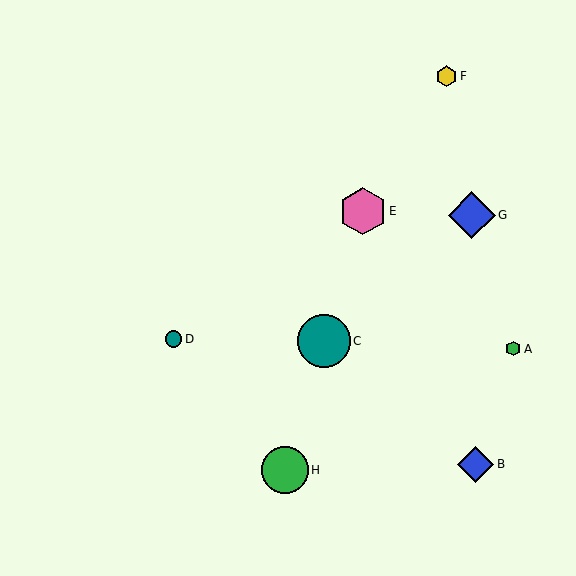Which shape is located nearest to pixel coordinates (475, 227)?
The blue diamond (labeled G) at (472, 215) is nearest to that location.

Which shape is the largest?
The teal circle (labeled C) is the largest.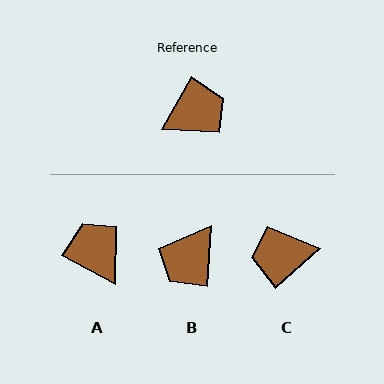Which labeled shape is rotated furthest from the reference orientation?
C, about 161 degrees away.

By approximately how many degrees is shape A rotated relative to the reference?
Approximately 92 degrees counter-clockwise.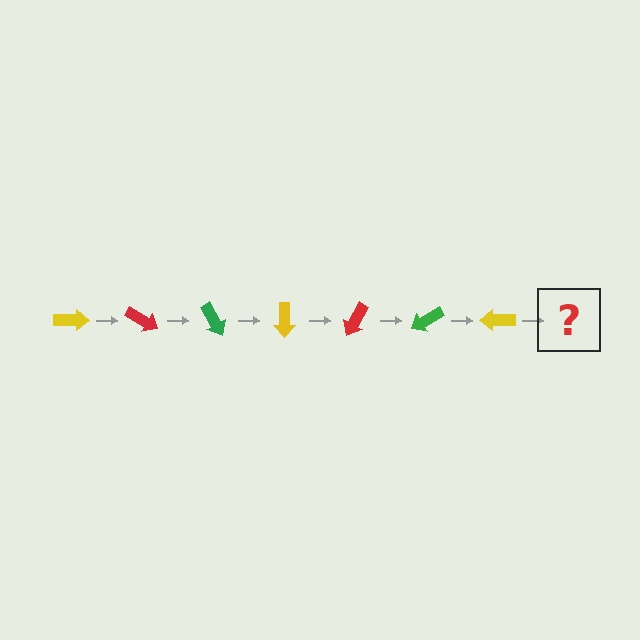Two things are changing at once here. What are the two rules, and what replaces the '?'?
The two rules are that it rotates 30 degrees each step and the color cycles through yellow, red, and green. The '?' should be a red arrow, rotated 210 degrees from the start.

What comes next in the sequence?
The next element should be a red arrow, rotated 210 degrees from the start.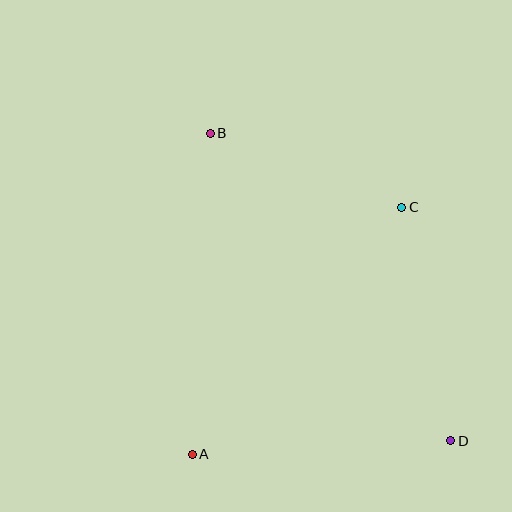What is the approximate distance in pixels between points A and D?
The distance between A and D is approximately 259 pixels.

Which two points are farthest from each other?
Points B and D are farthest from each other.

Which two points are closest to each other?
Points B and C are closest to each other.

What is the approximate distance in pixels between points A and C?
The distance between A and C is approximately 324 pixels.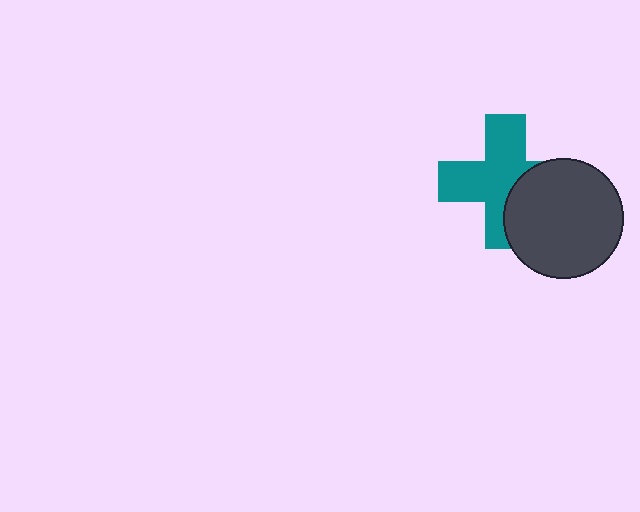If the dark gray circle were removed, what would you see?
You would see the complete teal cross.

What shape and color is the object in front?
The object in front is a dark gray circle.